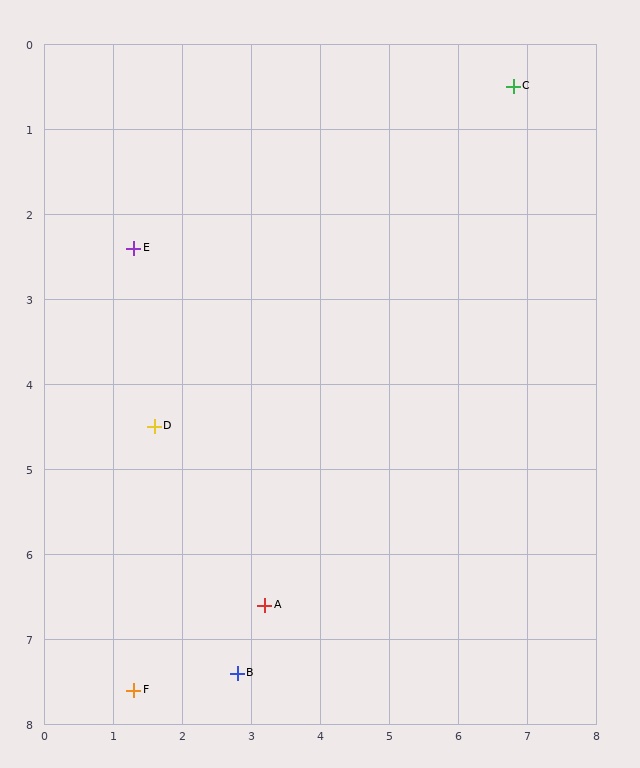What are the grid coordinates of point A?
Point A is at approximately (3.2, 6.6).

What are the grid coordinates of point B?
Point B is at approximately (2.8, 7.4).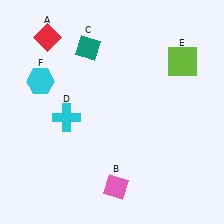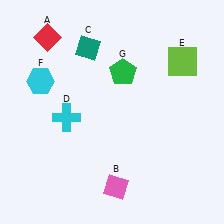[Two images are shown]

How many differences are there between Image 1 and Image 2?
There is 1 difference between the two images.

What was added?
A green pentagon (G) was added in Image 2.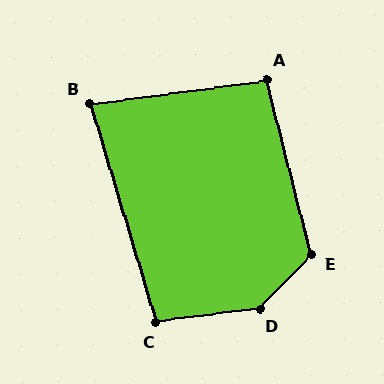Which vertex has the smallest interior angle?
B, at approximately 81 degrees.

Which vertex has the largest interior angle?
D, at approximately 141 degrees.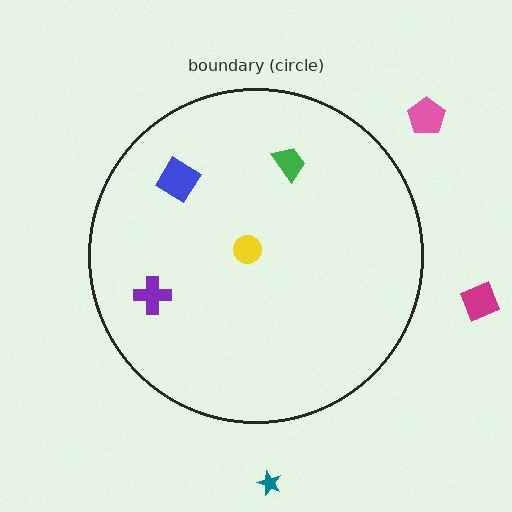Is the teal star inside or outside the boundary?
Outside.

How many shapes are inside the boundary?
4 inside, 3 outside.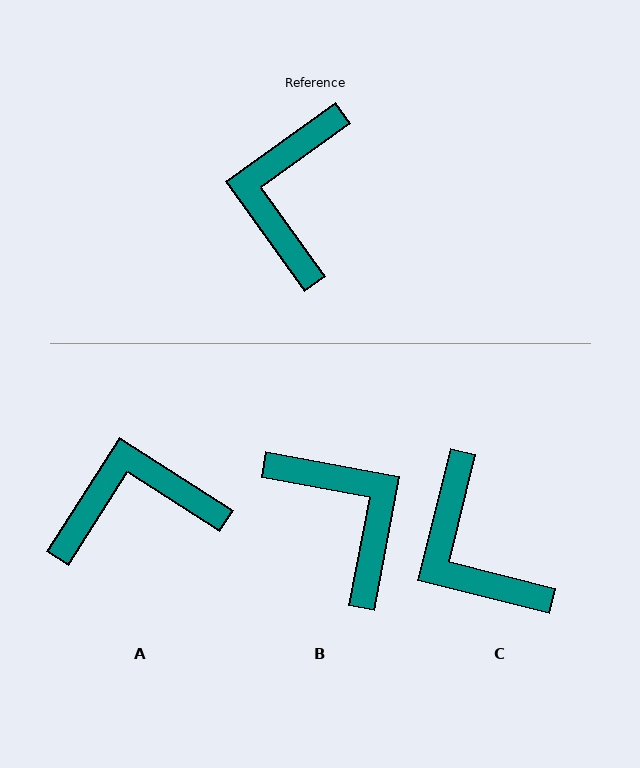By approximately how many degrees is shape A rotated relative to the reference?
Approximately 68 degrees clockwise.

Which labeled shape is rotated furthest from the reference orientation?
B, about 136 degrees away.